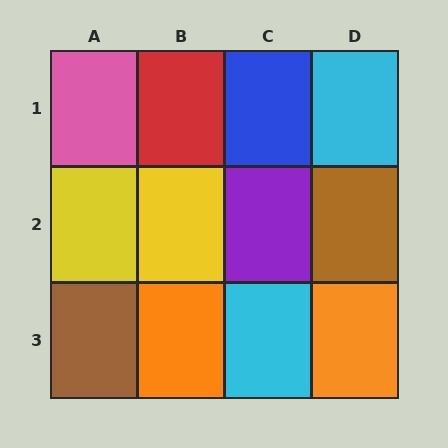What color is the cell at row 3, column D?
Orange.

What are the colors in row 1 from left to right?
Pink, red, blue, cyan.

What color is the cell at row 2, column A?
Yellow.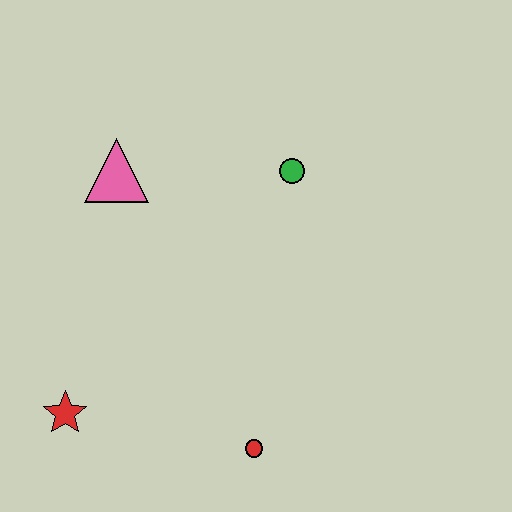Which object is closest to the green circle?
The pink triangle is closest to the green circle.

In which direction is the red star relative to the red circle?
The red star is to the left of the red circle.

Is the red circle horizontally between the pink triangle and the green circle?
Yes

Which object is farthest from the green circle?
The red star is farthest from the green circle.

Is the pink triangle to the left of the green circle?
Yes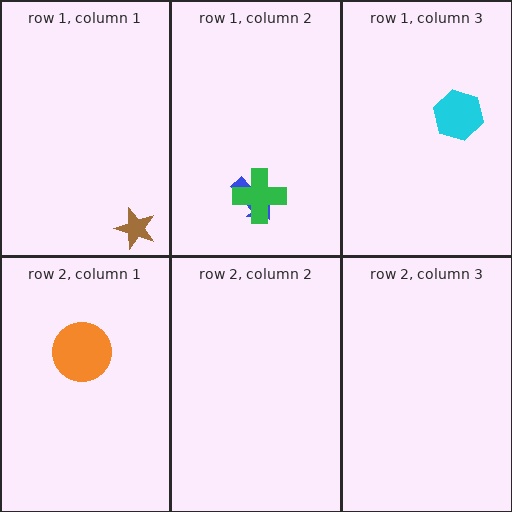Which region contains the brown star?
The row 1, column 1 region.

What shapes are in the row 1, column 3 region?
The cyan hexagon.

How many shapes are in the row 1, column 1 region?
1.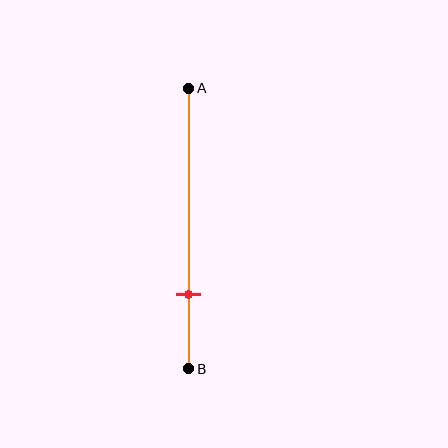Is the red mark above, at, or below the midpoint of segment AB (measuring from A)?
The red mark is below the midpoint of segment AB.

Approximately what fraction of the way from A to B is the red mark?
The red mark is approximately 75% of the way from A to B.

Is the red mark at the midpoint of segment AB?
No, the mark is at about 75% from A, not at the 50% midpoint.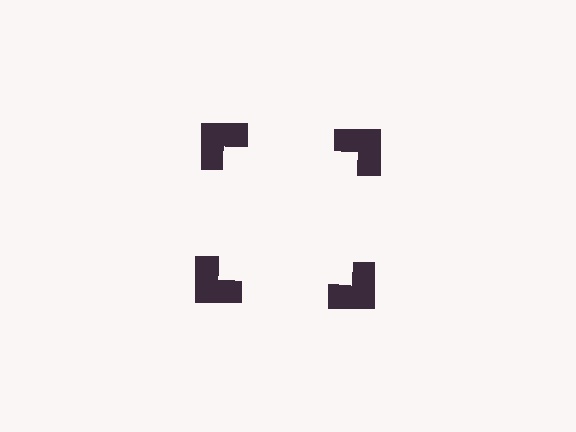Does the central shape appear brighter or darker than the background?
It typically appears slightly brighter than the background, even though no actual brightness change is drawn.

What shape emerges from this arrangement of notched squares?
An illusory square — its edges are inferred from the aligned wedge cuts in the notched squares, not physically drawn.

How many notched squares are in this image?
There are 4 — one at each vertex of the illusory square.